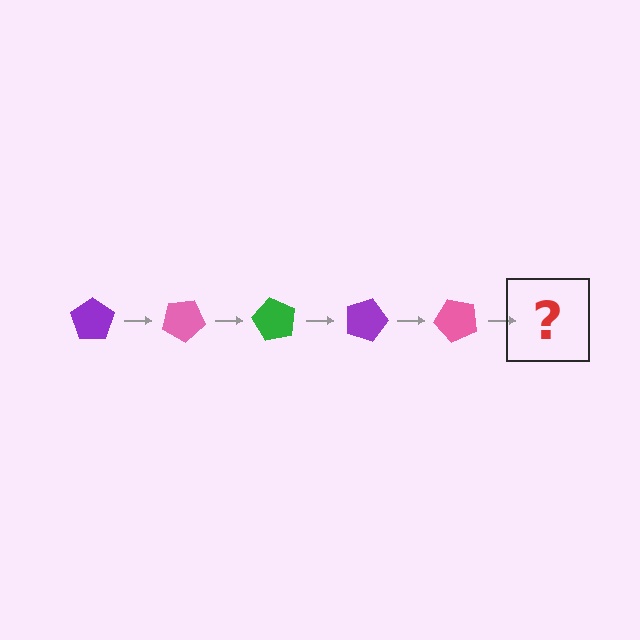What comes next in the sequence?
The next element should be a green pentagon, rotated 150 degrees from the start.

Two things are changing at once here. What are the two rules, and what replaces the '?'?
The two rules are that it rotates 30 degrees each step and the color cycles through purple, pink, and green. The '?' should be a green pentagon, rotated 150 degrees from the start.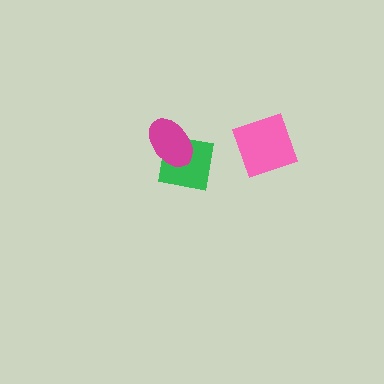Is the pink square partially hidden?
No, no other shape covers it.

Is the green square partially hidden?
Yes, it is partially covered by another shape.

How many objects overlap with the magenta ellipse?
1 object overlaps with the magenta ellipse.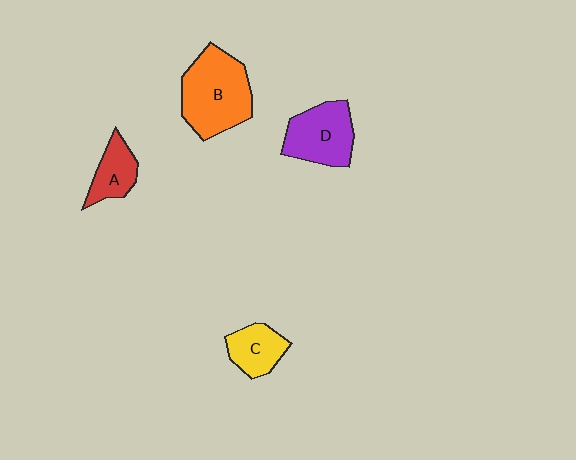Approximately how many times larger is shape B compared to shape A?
Approximately 2.2 times.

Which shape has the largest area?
Shape B (orange).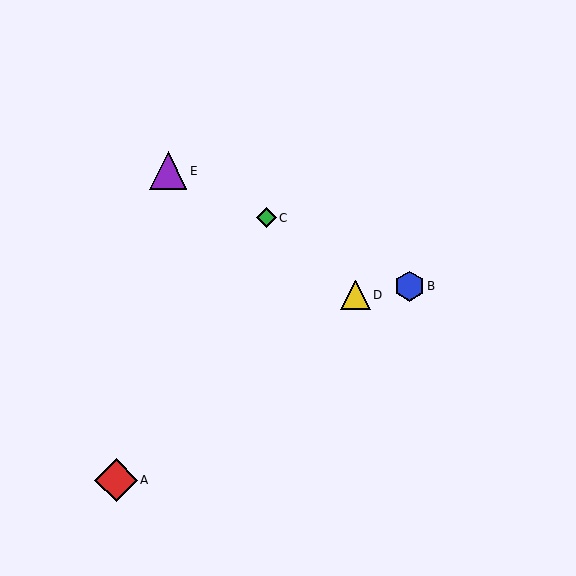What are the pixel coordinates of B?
Object B is at (409, 286).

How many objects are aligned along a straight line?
3 objects (B, C, E) are aligned along a straight line.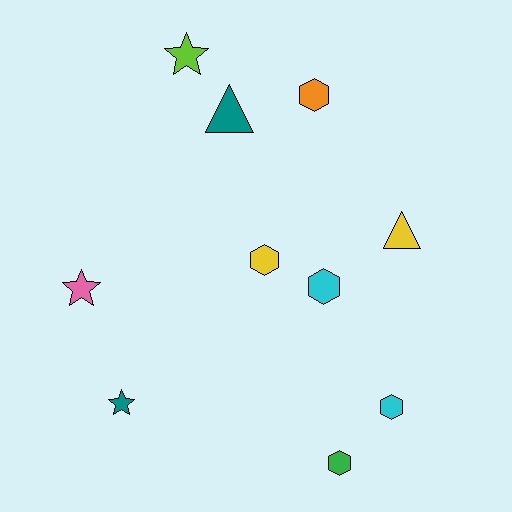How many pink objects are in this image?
There is 1 pink object.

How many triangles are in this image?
There are 2 triangles.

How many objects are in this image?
There are 10 objects.